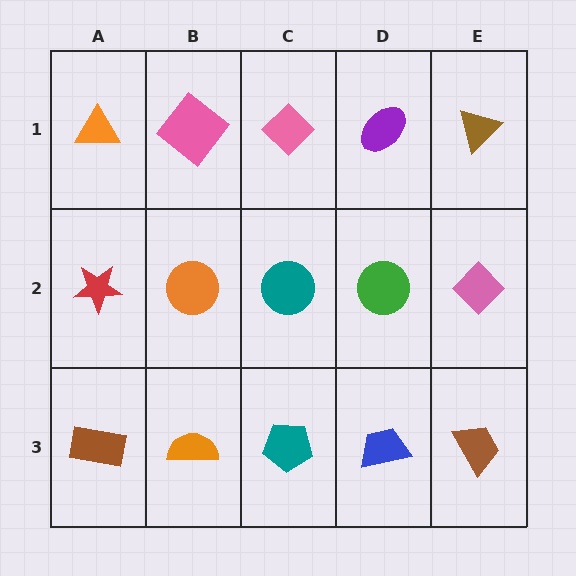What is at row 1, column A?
An orange triangle.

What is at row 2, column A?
A red star.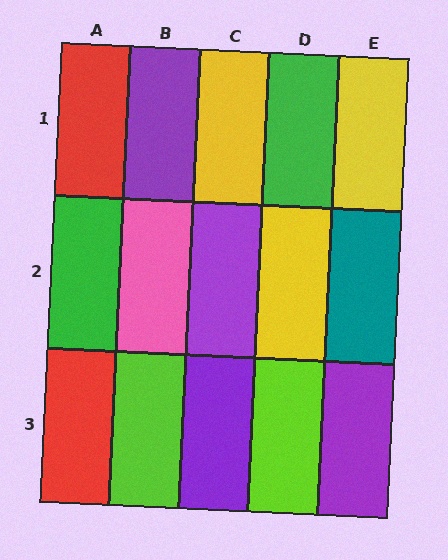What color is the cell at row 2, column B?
Pink.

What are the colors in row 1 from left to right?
Red, purple, yellow, green, yellow.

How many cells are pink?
1 cell is pink.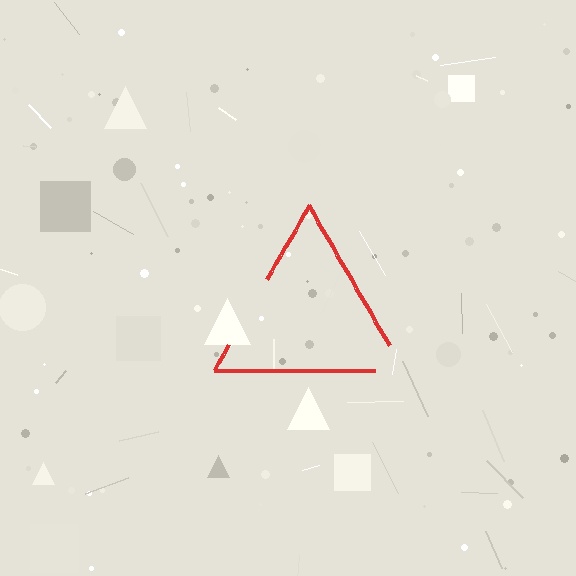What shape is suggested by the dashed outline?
The dashed outline suggests a triangle.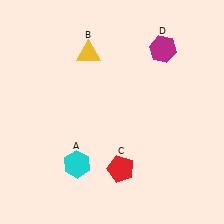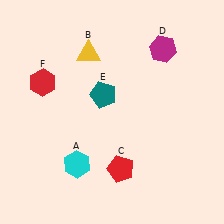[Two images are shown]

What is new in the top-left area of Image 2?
A teal pentagon (E) was added in the top-left area of Image 2.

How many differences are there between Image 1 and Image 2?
There are 2 differences between the two images.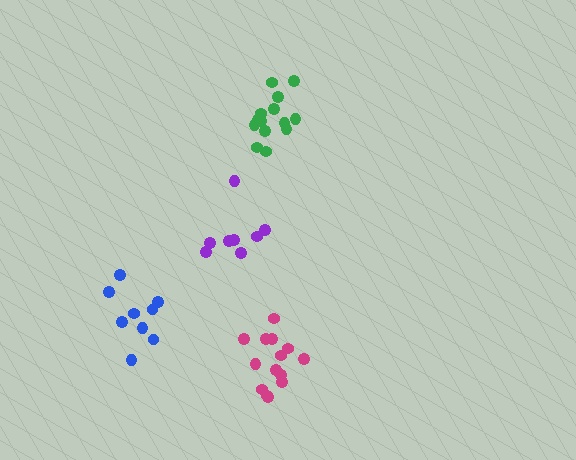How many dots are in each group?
Group 1: 8 dots, Group 2: 14 dots, Group 3: 9 dots, Group 4: 14 dots (45 total).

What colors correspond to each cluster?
The clusters are colored: purple, magenta, blue, green.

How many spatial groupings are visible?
There are 4 spatial groupings.